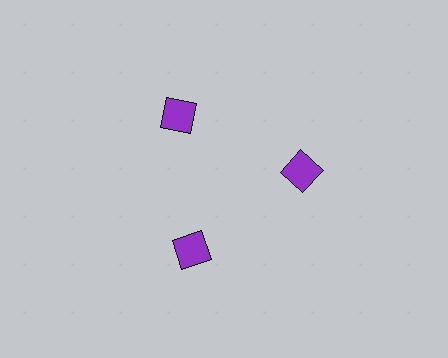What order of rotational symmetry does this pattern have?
This pattern has 3-fold rotational symmetry.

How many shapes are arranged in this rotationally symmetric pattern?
There are 3 shapes, arranged in 3 groups of 1.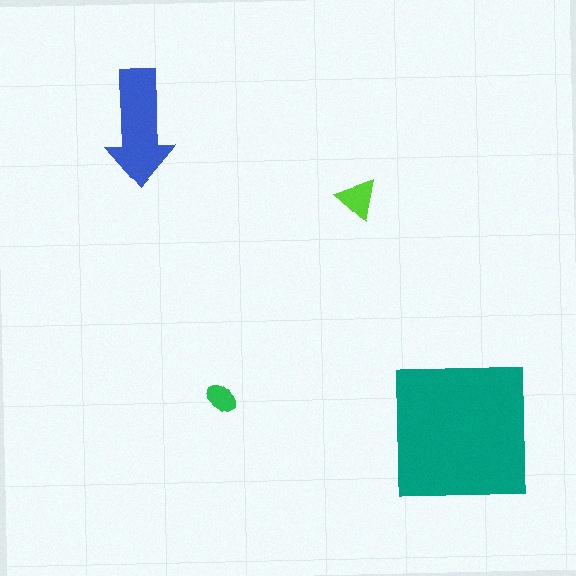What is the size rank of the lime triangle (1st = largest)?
3rd.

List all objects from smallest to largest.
The green ellipse, the lime triangle, the blue arrow, the teal square.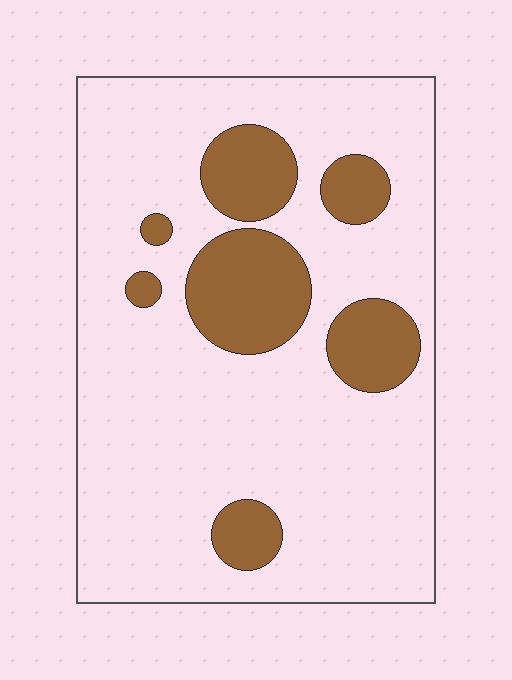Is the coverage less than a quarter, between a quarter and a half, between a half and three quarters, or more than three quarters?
Less than a quarter.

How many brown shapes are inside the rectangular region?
7.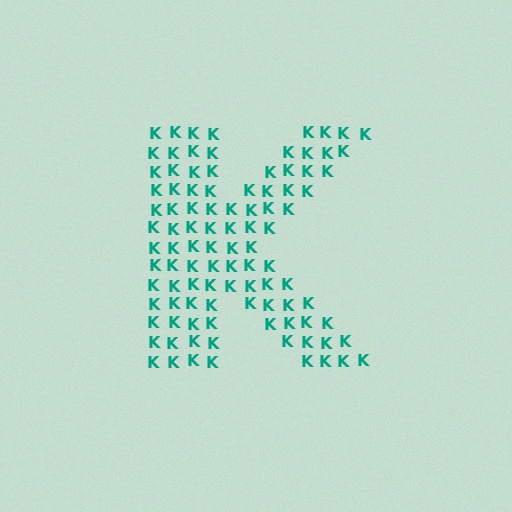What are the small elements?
The small elements are letter K's.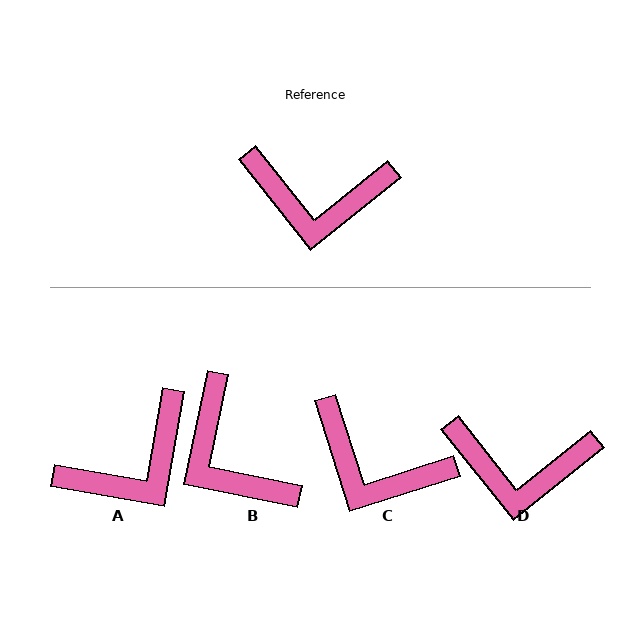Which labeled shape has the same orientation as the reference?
D.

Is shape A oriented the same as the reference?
No, it is off by about 42 degrees.